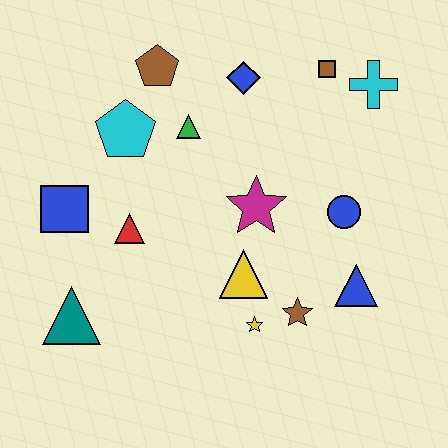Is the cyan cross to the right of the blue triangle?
Yes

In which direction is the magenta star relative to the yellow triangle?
The magenta star is above the yellow triangle.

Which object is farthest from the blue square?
The cyan cross is farthest from the blue square.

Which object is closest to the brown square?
The cyan cross is closest to the brown square.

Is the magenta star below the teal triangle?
No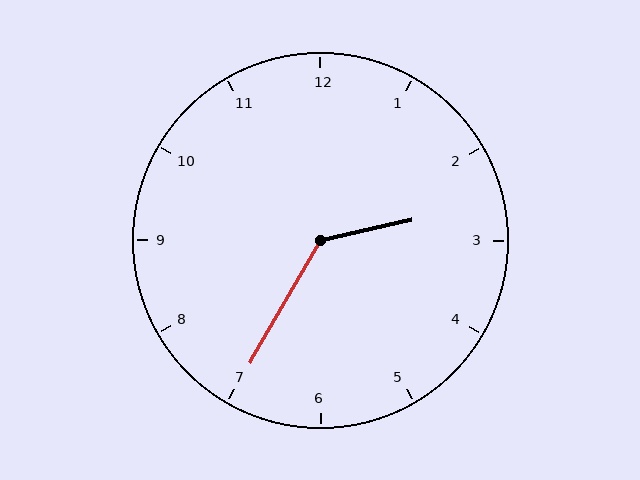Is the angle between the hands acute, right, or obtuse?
It is obtuse.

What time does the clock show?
2:35.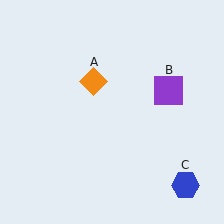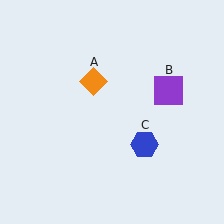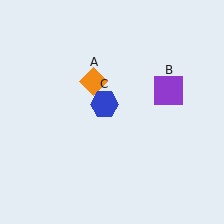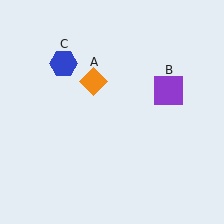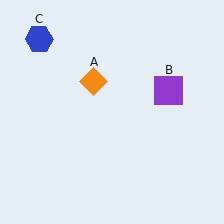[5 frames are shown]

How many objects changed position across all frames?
1 object changed position: blue hexagon (object C).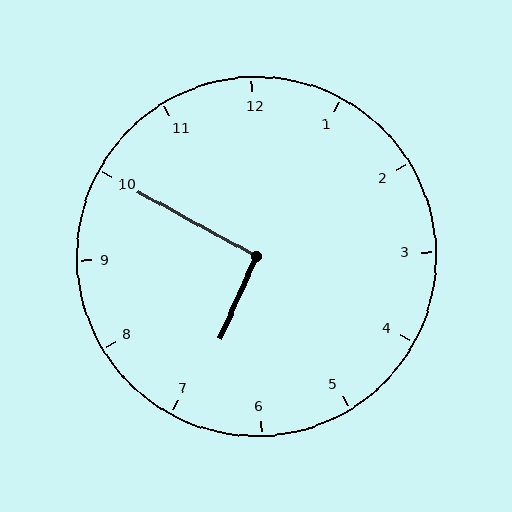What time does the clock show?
6:50.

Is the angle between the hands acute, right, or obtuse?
It is right.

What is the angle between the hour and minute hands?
Approximately 95 degrees.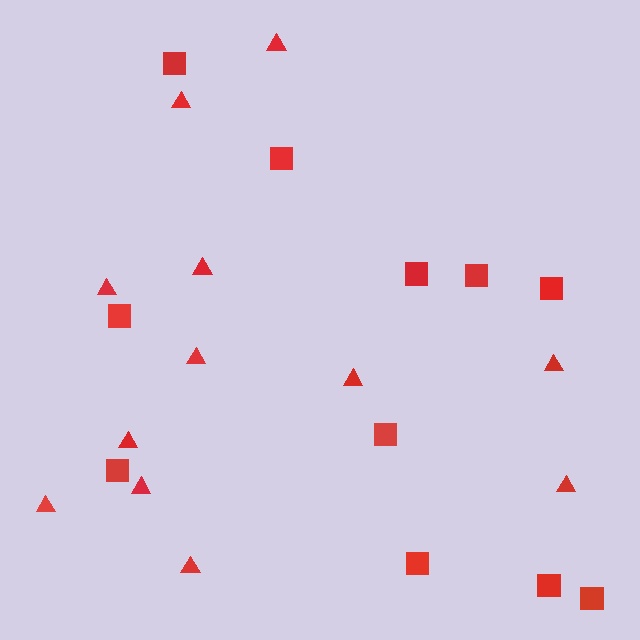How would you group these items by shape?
There are 2 groups: one group of squares (11) and one group of triangles (12).